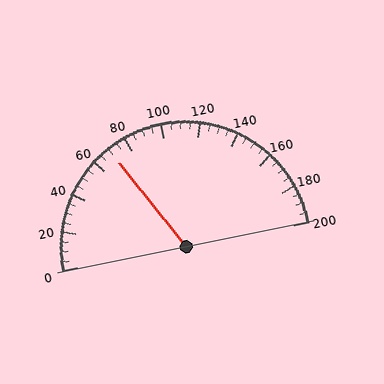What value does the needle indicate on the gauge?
The needle indicates approximately 70.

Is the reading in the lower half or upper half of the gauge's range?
The reading is in the lower half of the range (0 to 200).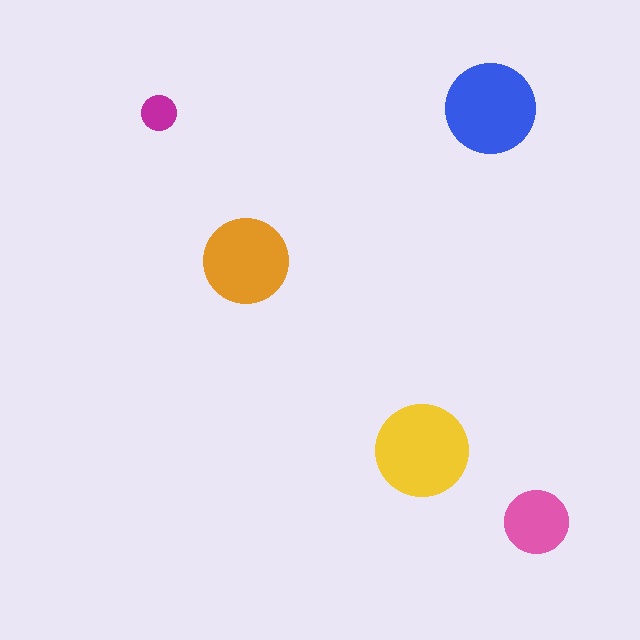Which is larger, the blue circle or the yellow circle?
The yellow one.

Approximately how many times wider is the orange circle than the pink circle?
About 1.5 times wider.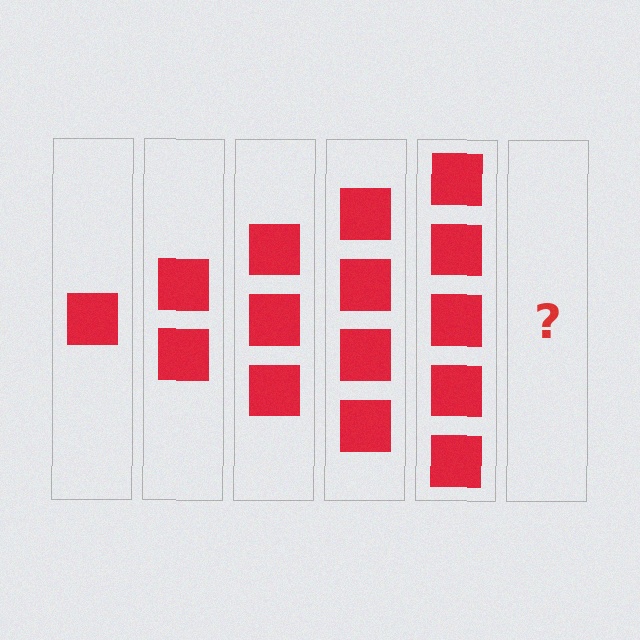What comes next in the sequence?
The next element should be 6 squares.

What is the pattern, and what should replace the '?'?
The pattern is that each step adds one more square. The '?' should be 6 squares.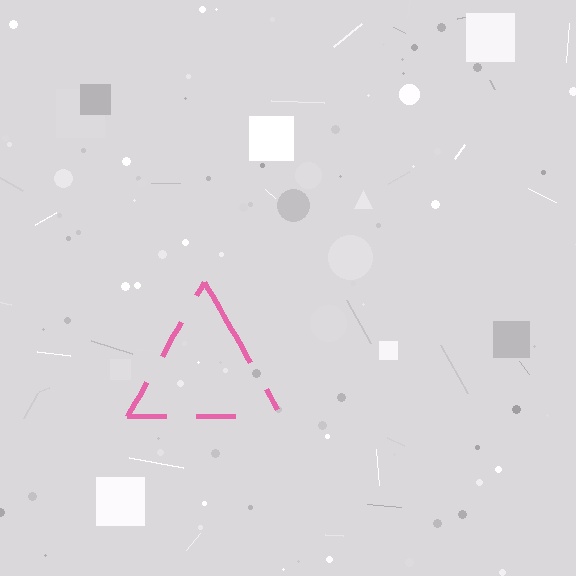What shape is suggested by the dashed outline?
The dashed outline suggests a triangle.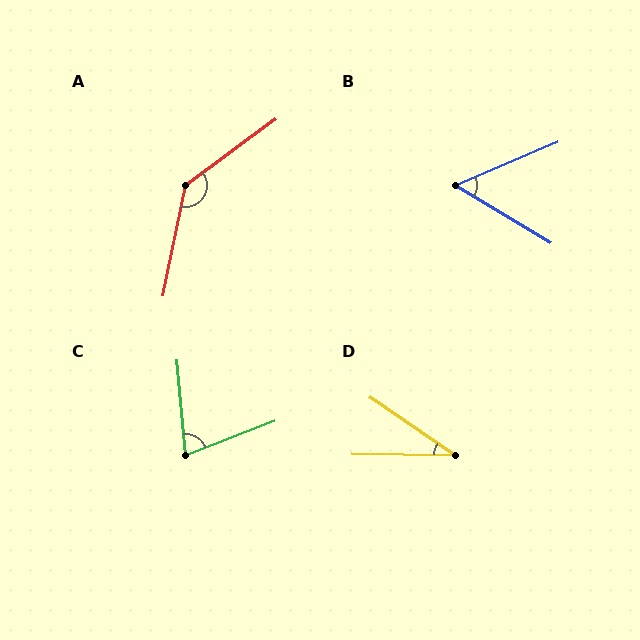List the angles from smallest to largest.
D (33°), B (54°), C (74°), A (138°).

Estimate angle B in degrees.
Approximately 54 degrees.